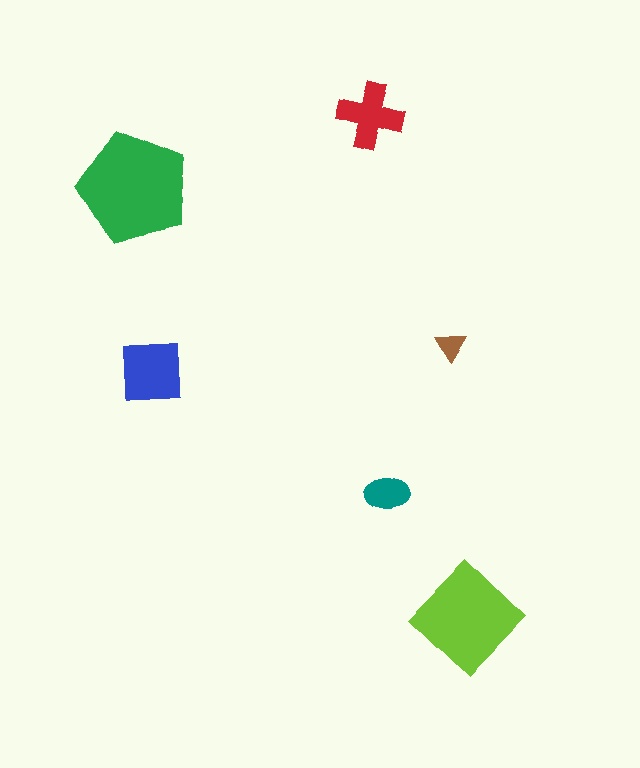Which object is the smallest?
The brown triangle.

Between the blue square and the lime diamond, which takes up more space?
The lime diamond.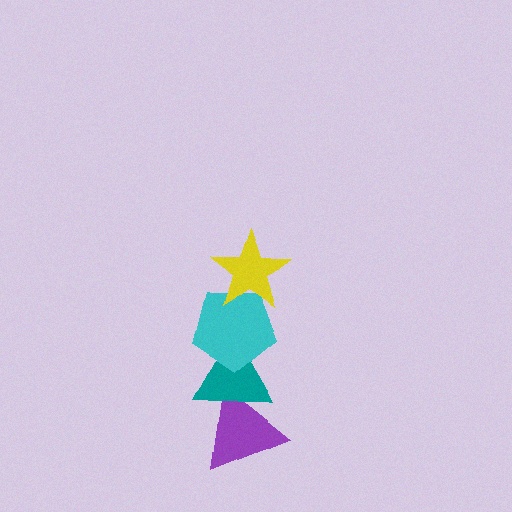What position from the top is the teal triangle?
The teal triangle is 3rd from the top.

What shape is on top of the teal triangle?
The cyan pentagon is on top of the teal triangle.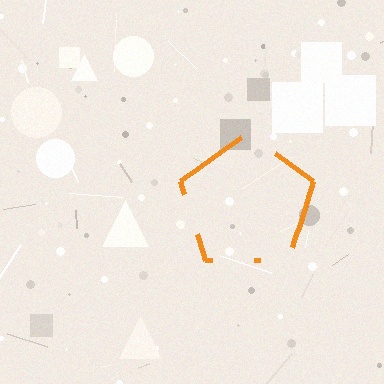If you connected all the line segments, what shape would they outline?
They would outline a pentagon.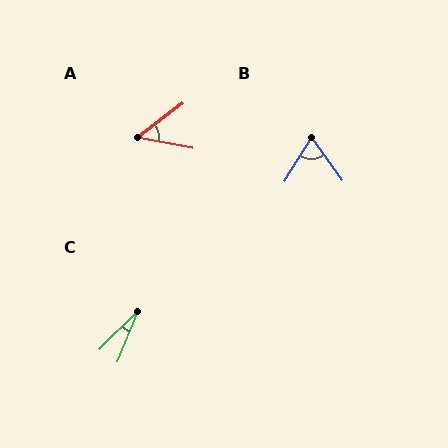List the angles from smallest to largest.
C (23°), A (48°), B (68°).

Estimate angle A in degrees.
Approximately 48 degrees.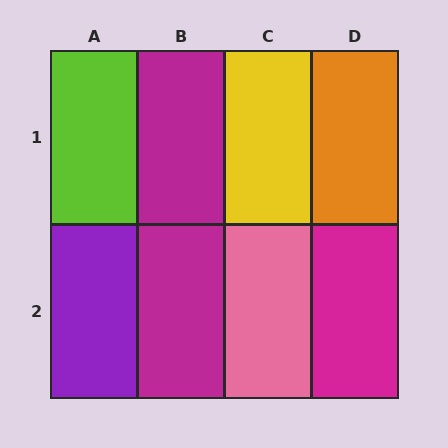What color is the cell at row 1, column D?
Orange.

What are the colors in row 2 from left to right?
Purple, magenta, pink, magenta.